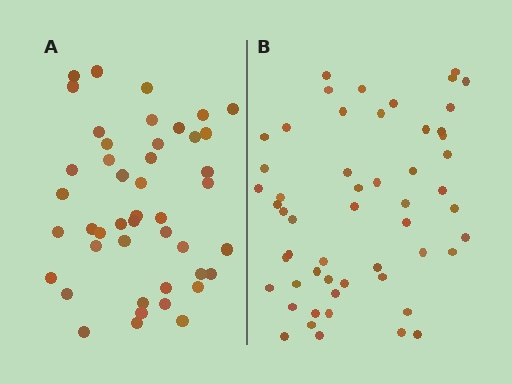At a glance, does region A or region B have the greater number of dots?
Region B (the right region) has more dots.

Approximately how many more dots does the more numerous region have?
Region B has roughly 8 or so more dots than region A.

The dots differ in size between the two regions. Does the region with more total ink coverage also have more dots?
No. Region A has more total ink coverage because its dots are larger, but region B actually contains more individual dots. Total area can be misleading — the number of items is what matters here.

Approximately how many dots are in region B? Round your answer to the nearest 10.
About 50 dots. (The exact count is 54, which rounds to 50.)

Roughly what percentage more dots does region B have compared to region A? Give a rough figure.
About 20% more.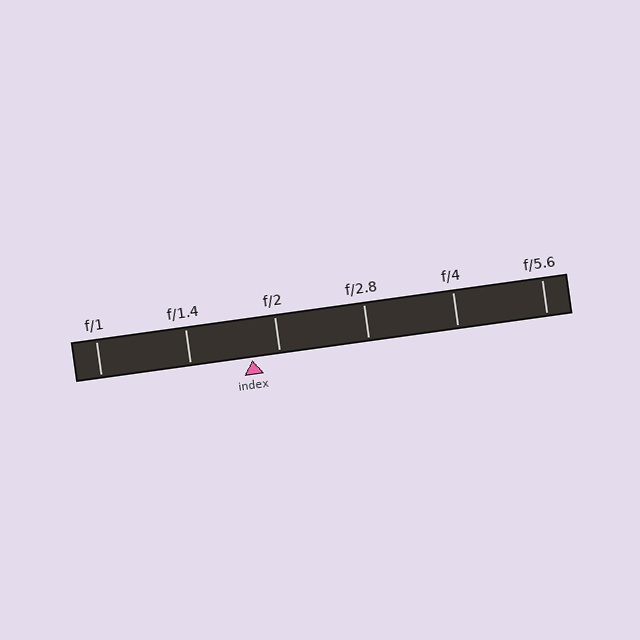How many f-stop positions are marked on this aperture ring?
There are 6 f-stop positions marked.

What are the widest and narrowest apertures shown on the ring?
The widest aperture shown is f/1 and the narrowest is f/5.6.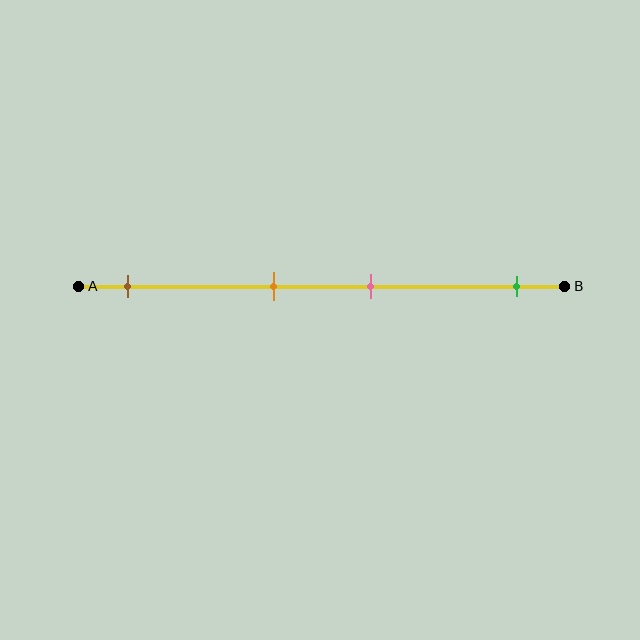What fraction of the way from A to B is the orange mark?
The orange mark is approximately 40% (0.4) of the way from A to B.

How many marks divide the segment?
There are 4 marks dividing the segment.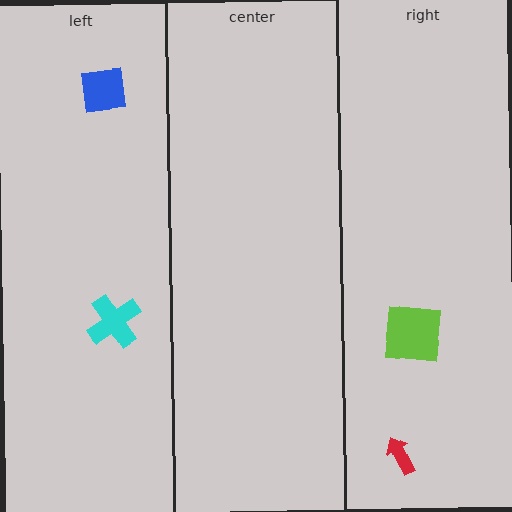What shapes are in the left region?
The blue square, the cyan cross.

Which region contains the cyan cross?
The left region.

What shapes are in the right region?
The red arrow, the lime square.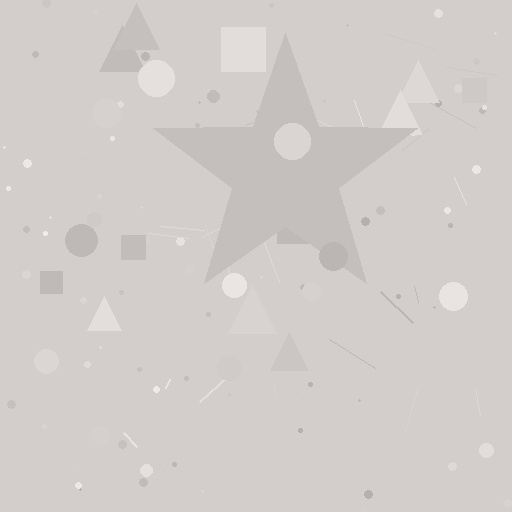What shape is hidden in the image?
A star is hidden in the image.